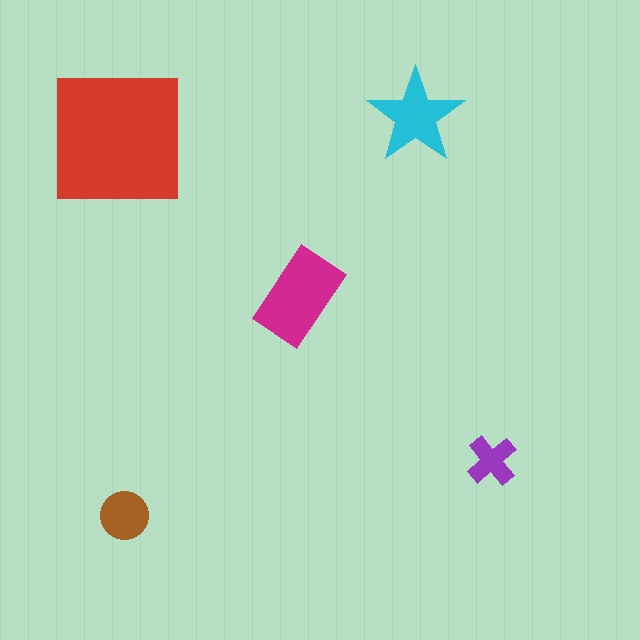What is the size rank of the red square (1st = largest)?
1st.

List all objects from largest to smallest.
The red square, the magenta rectangle, the cyan star, the brown circle, the purple cross.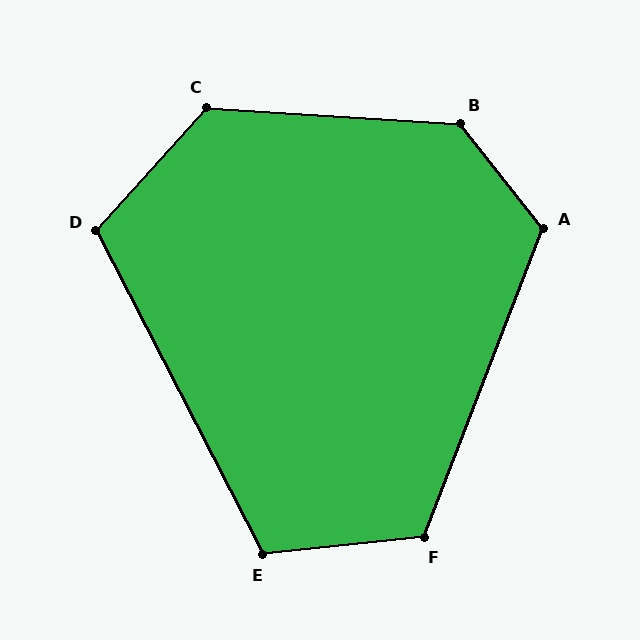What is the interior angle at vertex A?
Approximately 121 degrees (obtuse).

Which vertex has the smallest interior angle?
D, at approximately 111 degrees.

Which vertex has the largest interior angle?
B, at approximately 132 degrees.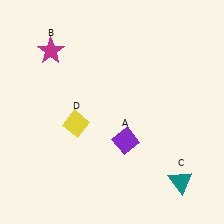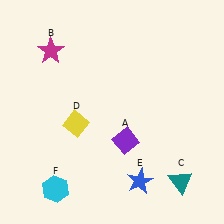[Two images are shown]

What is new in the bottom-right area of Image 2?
A blue star (E) was added in the bottom-right area of Image 2.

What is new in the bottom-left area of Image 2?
A cyan hexagon (F) was added in the bottom-left area of Image 2.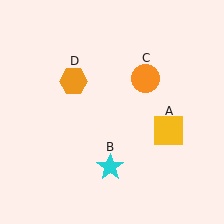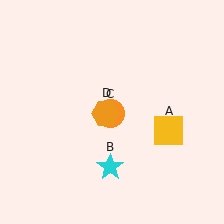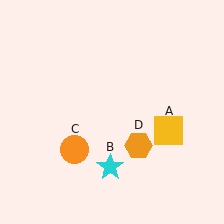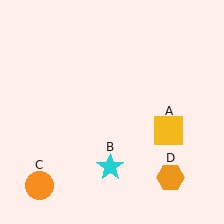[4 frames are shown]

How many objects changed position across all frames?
2 objects changed position: orange circle (object C), orange hexagon (object D).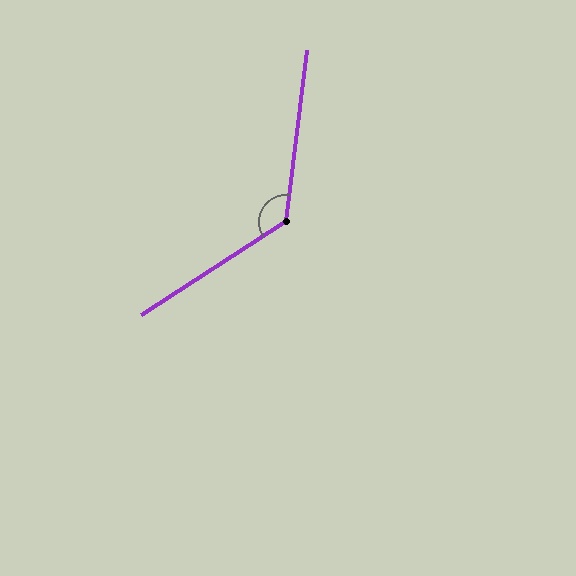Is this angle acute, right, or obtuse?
It is obtuse.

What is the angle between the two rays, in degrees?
Approximately 130 degrees.